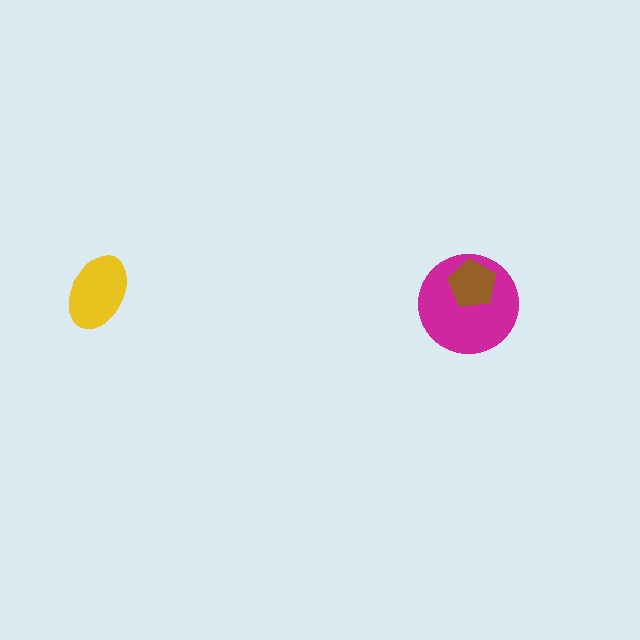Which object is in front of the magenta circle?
The brown pentagon is in front of the magenta circle.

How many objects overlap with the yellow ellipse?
0 objects overlap with the yellow ellipse.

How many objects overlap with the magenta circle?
1 object overlaps with the magenta circle.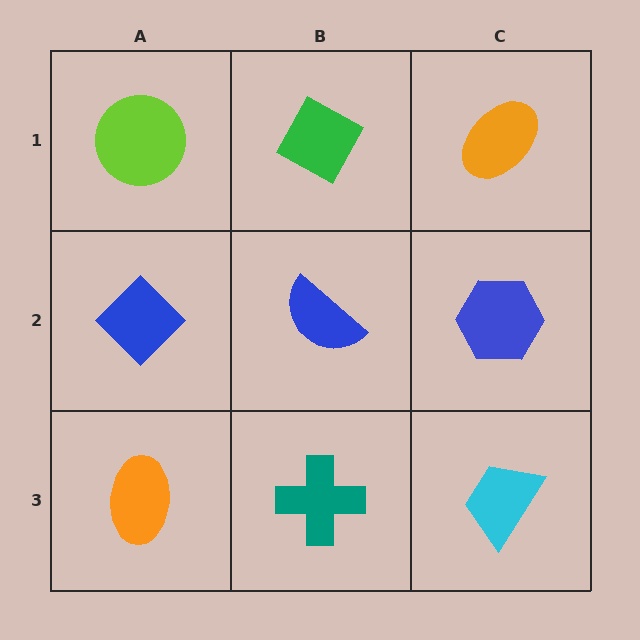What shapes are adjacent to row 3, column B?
A blue semicircle (row 2, column B), an orange ellipse (row 3, column A), a cyan trapezoid (row 3, column C).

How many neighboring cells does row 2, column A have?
3.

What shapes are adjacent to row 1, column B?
A blue semicircle (row 2, column B), a lime circle (row 1, column A), an orange ellipse (row 1, column C).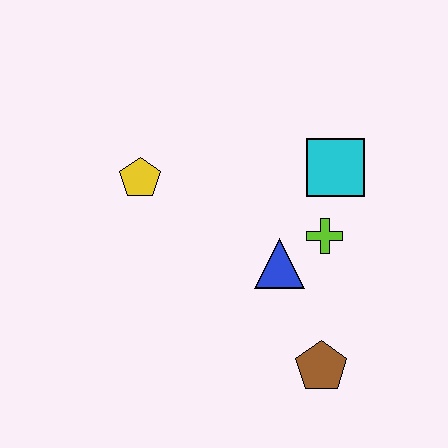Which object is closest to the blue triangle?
The lime cross is closest to the blue triangle.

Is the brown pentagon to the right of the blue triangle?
Yes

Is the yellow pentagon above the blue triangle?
Yes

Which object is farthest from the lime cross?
The yellow pentagon is farthest from the lime cross.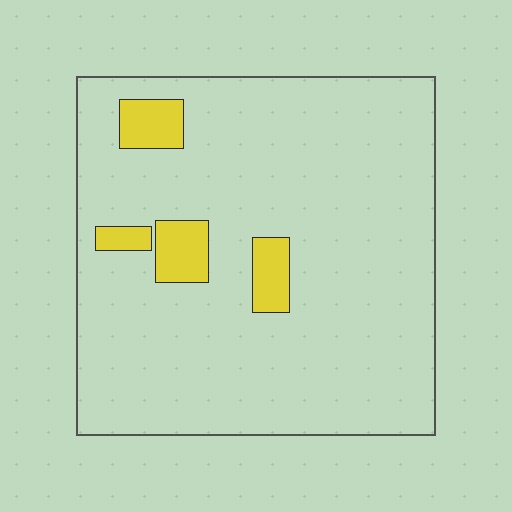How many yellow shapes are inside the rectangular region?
4.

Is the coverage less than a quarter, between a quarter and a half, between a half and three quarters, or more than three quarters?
Less than a quarter.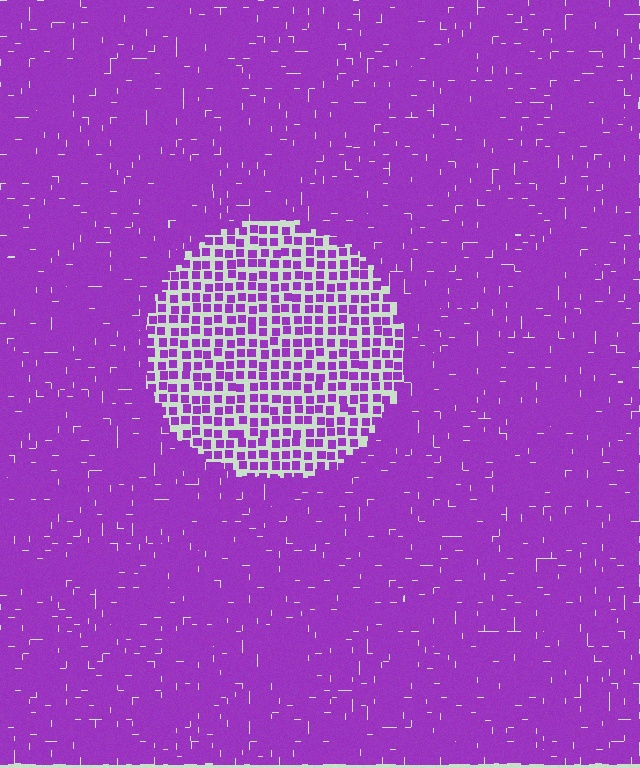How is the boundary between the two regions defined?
The boundary is defined by a change in element density (approximately 2.3x ratio). All elements are the same color, size, and shape.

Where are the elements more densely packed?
The elements are more densely packed outside the circle boundary.